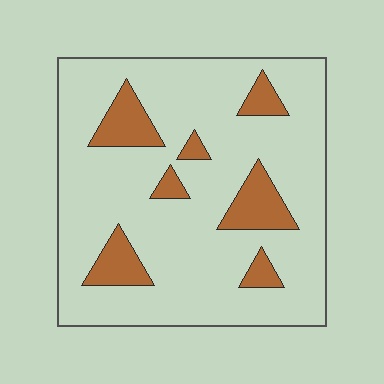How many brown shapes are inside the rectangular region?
7.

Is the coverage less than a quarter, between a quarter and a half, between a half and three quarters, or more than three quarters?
Less than a quarter.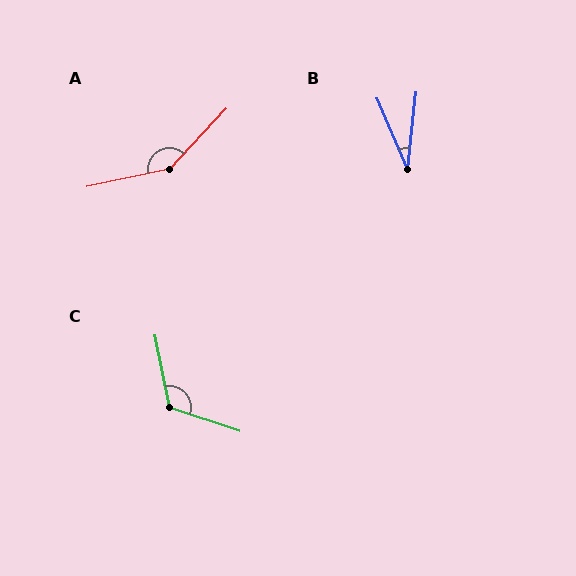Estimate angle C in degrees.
Approximately 120 degrees.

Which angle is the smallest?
B, at approximately 30 degrees.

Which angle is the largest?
A, at approximately 145 degrees.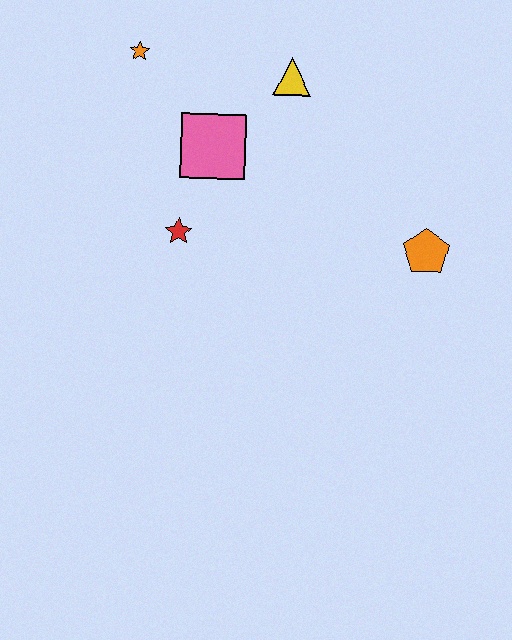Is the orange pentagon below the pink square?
Yes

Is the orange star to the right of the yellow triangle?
No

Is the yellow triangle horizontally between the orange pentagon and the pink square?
Yes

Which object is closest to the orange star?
The pink square is closest to the orange star.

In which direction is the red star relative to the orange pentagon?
The red star is to the left of the orange pentagon.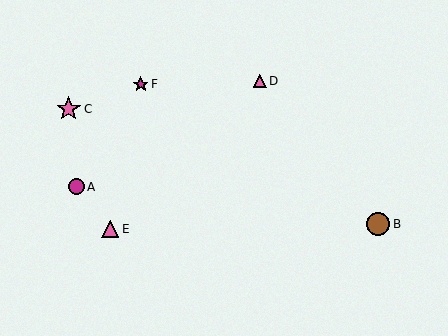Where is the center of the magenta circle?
The center of the magenta circle is at (76, 187).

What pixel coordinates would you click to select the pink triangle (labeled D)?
Click at (260, 81) to select the pink triangle D.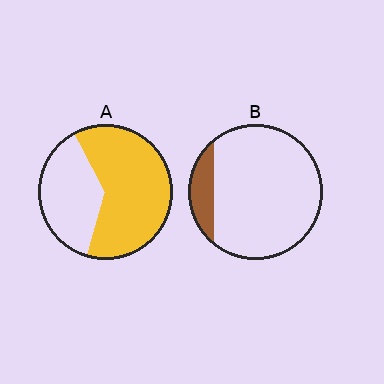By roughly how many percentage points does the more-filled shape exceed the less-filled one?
By roughly 50 percentage points (A over B).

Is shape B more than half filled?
No.